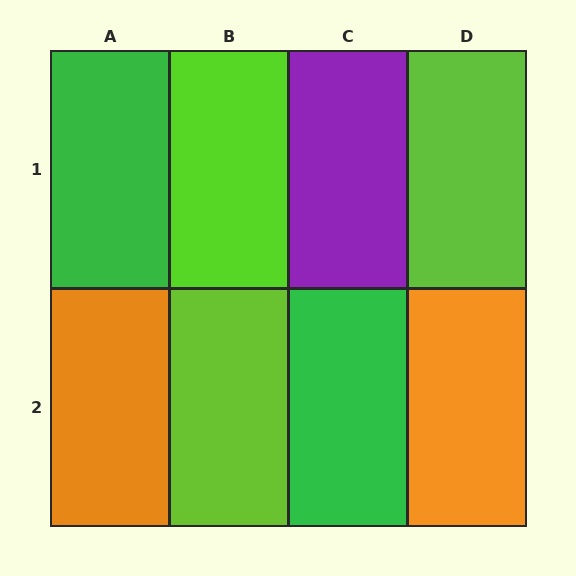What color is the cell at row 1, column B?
Lime.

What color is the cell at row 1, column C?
Purple.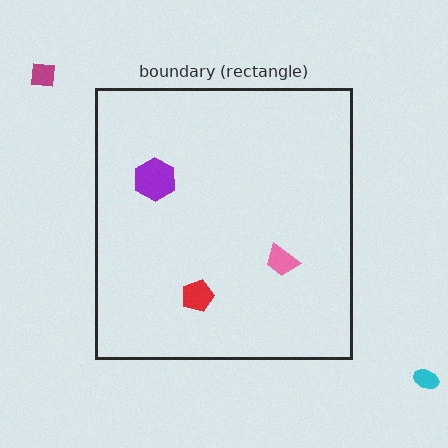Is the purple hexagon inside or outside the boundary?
Inside.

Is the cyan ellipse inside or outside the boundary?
Outside.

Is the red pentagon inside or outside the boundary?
Inside.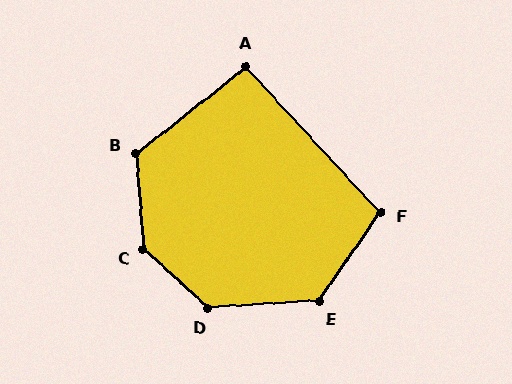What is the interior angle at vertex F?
Approximately 103 degrees (obtuse).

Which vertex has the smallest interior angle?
A, at approximately 94 degrees.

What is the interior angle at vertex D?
Approximately 133 degrees (obtuse).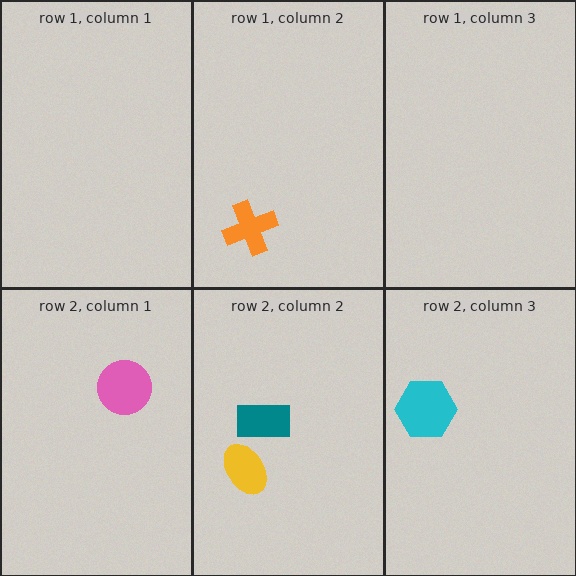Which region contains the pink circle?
The row 2, column 1 region.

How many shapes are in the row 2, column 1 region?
1.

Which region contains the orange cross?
The row 1, column 2 region.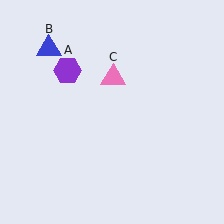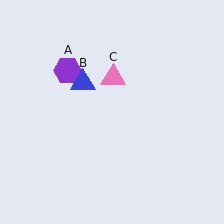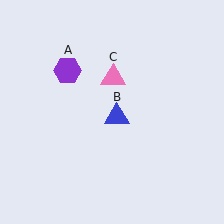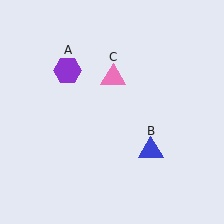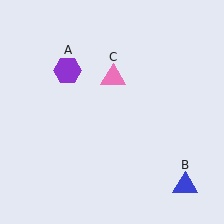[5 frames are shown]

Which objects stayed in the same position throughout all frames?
Purple hexagon (object A) and pink triangle (object C) remained stationary.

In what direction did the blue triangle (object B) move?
The blue triangle (object B) moved down and to the right.